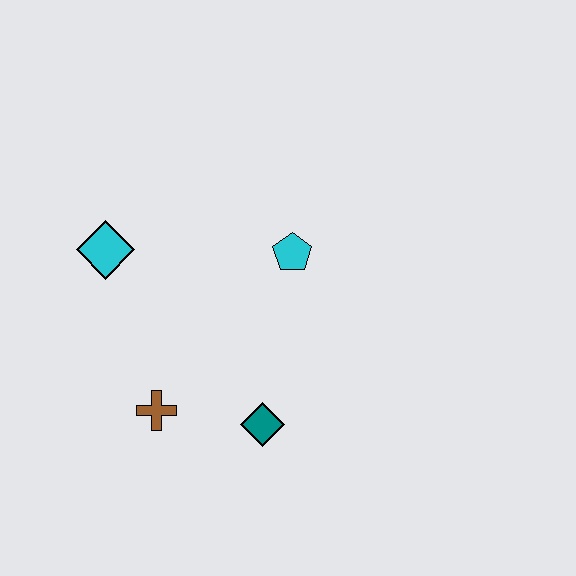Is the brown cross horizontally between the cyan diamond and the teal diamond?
Yes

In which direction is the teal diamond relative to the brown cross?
The teal diamond is to the right of the brown cross.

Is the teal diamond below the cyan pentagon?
Yes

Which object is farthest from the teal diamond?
The cyan diamond is farthest from the teal diamond.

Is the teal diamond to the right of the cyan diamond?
Yes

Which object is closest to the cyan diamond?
The brown cross is closest to the cyan diamond.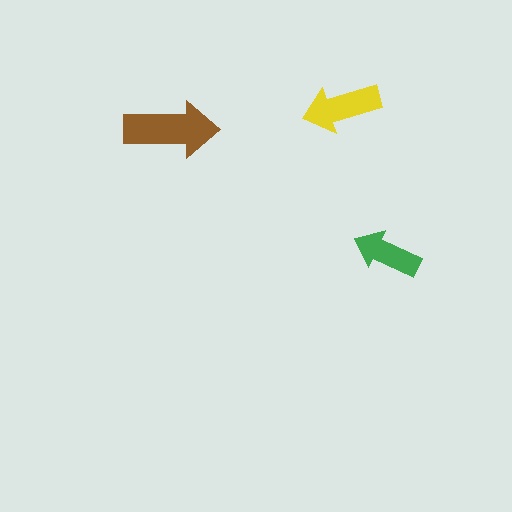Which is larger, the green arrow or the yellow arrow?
The yellow one.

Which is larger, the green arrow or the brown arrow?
The brown one.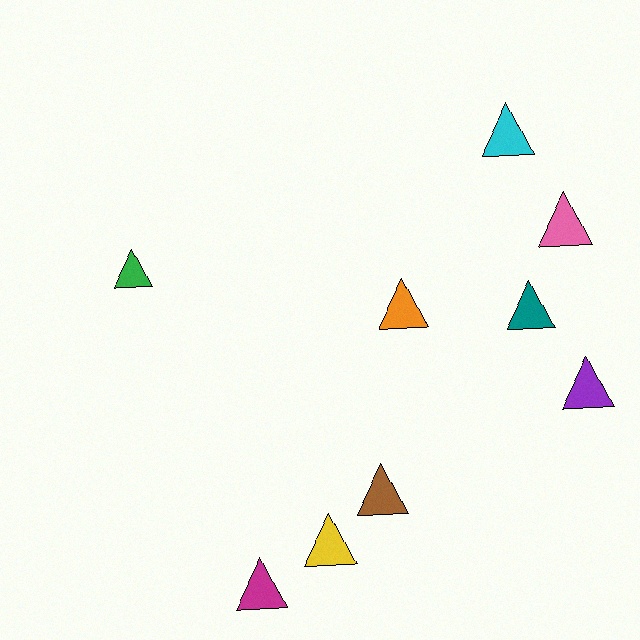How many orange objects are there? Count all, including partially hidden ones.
There is 1 orange object.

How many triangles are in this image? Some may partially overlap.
There are 9 triangles.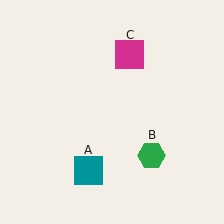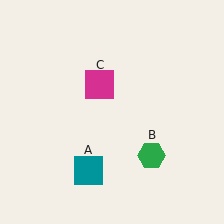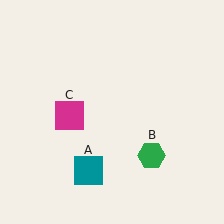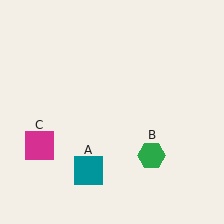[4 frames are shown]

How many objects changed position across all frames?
1 object changed position: magenta square (object C).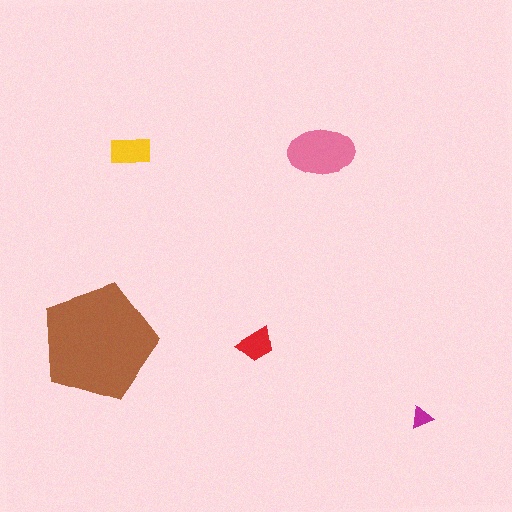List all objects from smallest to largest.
The magenta triangle, the red trapezoid, the yellow rectangle, the pink ellipse, the brown pentagon.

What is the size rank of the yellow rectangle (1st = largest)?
3rd.